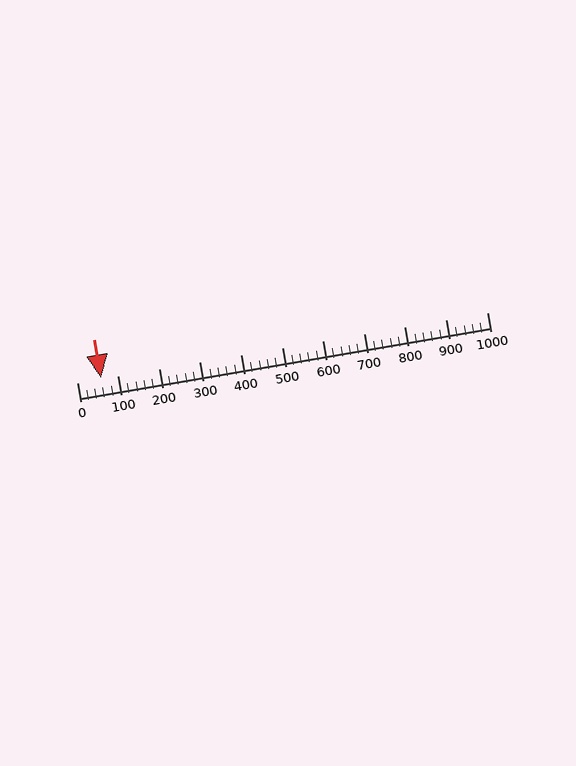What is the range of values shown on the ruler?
The ruler shows values from 0 to 1000.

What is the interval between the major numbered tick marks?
The major tick marks are spaced 100 units apart.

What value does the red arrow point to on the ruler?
The red arrow points to approximately 58.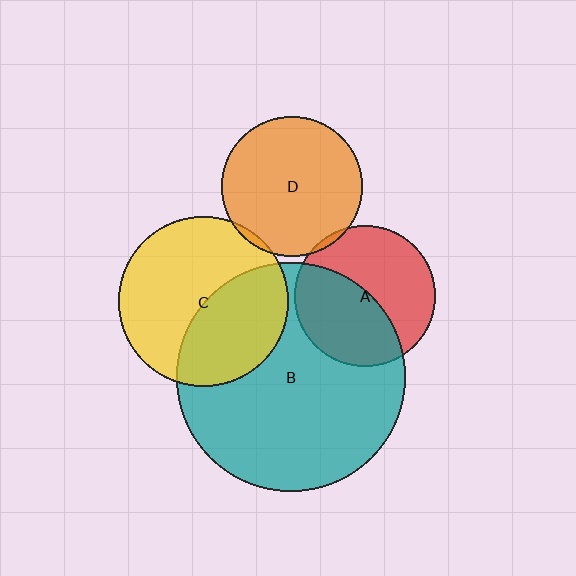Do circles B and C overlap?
Yes.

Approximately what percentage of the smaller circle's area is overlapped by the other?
Approximately 40%.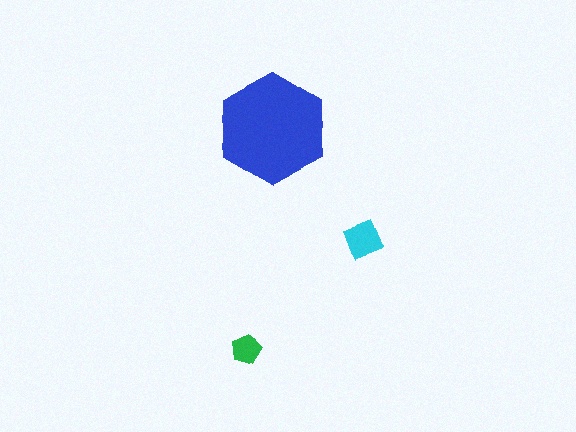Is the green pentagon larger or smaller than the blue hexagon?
Smaller.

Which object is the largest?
The blue hexagon.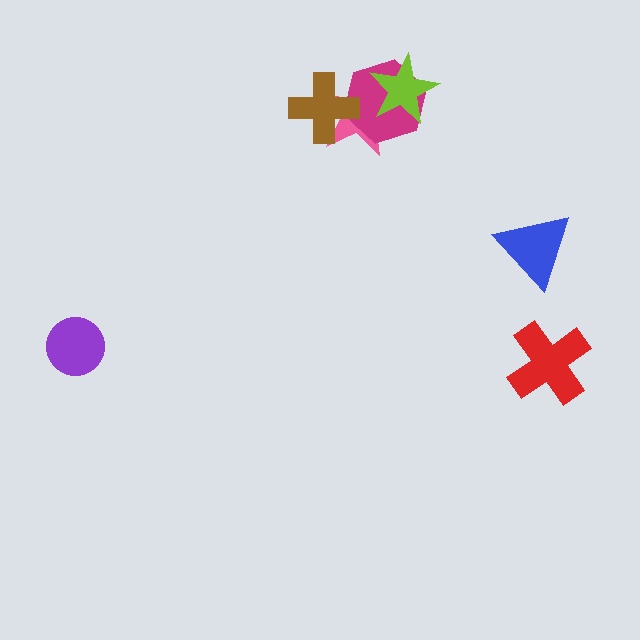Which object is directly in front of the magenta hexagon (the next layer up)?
The brown cross is directly in front of the magenta hexagon.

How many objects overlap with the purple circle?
0 objects overlap with the purple circle.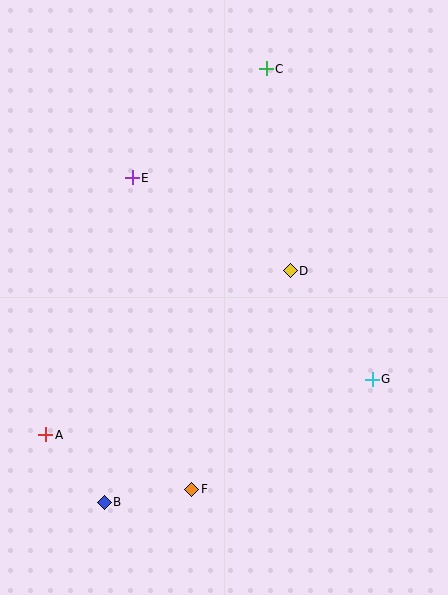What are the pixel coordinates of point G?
Point G is at (372, 379).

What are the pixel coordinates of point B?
Point B is at (104, 502).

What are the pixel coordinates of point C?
Point C is at (266, 69).